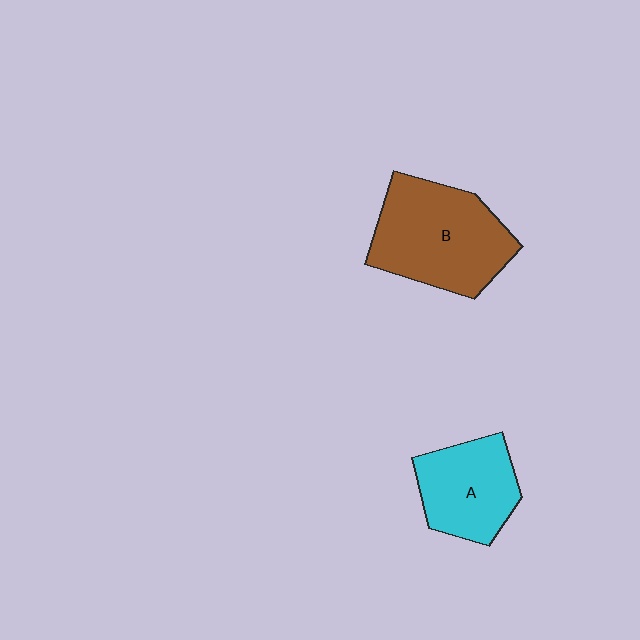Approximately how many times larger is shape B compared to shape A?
Approximately 1.5 times.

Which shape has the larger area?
Shape B (brown).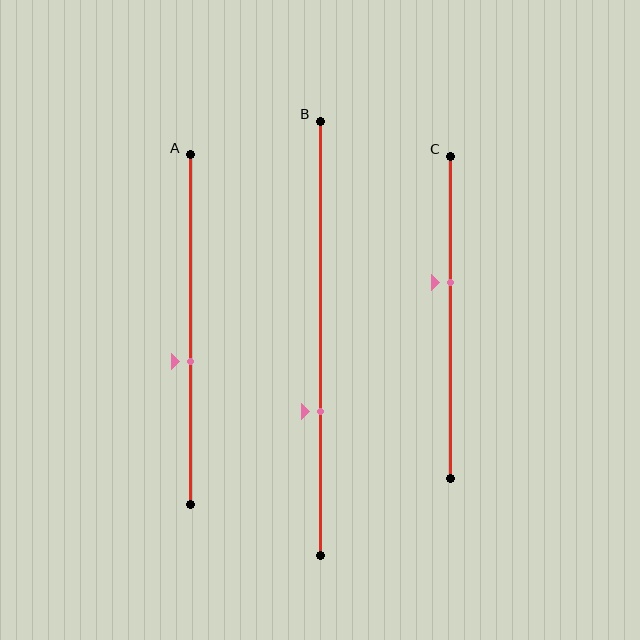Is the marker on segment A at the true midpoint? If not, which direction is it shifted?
No, the marker on segment A is shifted downward by about 9% of the segment length.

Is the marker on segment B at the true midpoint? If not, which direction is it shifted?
No, the marker on segment B is shifted downward by about 17% of the segment length.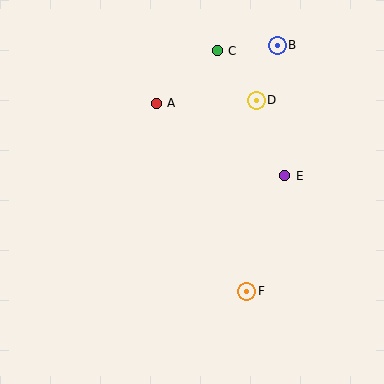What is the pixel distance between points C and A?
The distance between C and A is 81 pixels.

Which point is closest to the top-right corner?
Point B is closest to the top-right corner.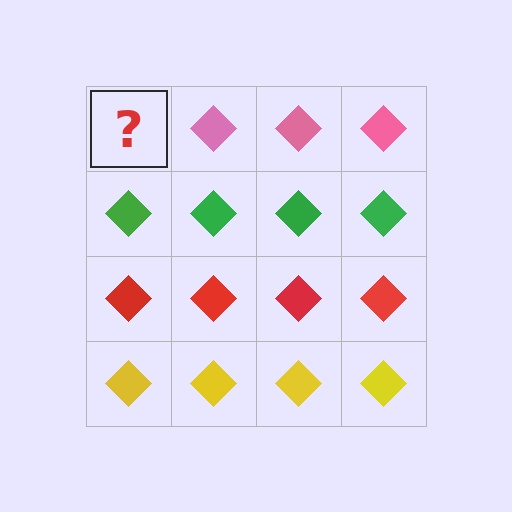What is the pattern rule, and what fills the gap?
The rule is that each row has a consistent color. The gap should be filled with a pink diamond.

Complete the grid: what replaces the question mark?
The question mark should be replaced with a pink diamond.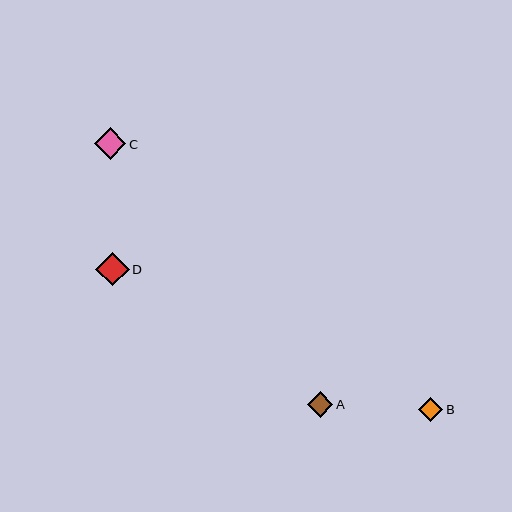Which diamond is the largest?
Diamond D is the largest with a size of approximately 34 pixels.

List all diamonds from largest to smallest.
From largest to smallest: D, C, A, B.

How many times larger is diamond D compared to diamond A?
Diamond D is approximately 1.3 times the size of diamond A.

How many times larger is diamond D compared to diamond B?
Diamond D is approximately 1.4 times the size of diamond B.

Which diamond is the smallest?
Diamond B is the smallest with a size of approximately 25 pixels.